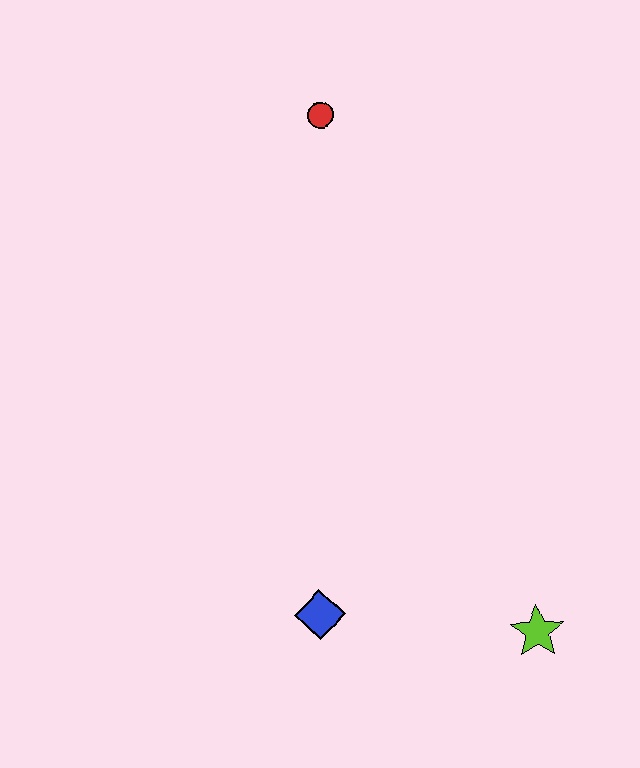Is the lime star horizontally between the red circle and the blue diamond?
No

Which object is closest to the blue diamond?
The lime star is closest to the blue diamond.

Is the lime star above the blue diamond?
No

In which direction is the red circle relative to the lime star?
The red circle is above the lime star.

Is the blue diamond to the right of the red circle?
No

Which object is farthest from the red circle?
The lime star is farthest from the red circle.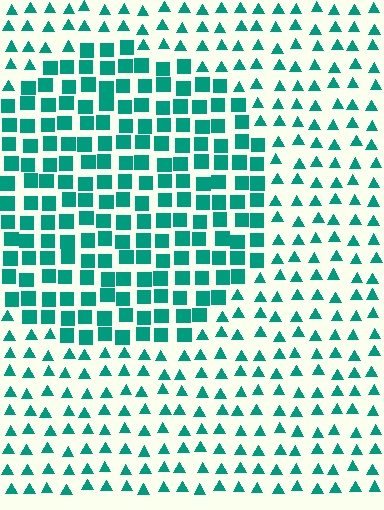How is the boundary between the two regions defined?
The boundary is defined by a change in element shape: squares inside vs. triangles outside. All elements share the same color and spacing.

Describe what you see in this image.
The image is filled with small teal elements arranged in a uniform grid. A circle-shaped region contains squares, while the surrounding area contains triangles. The boundary is defined purely by the change in element shape.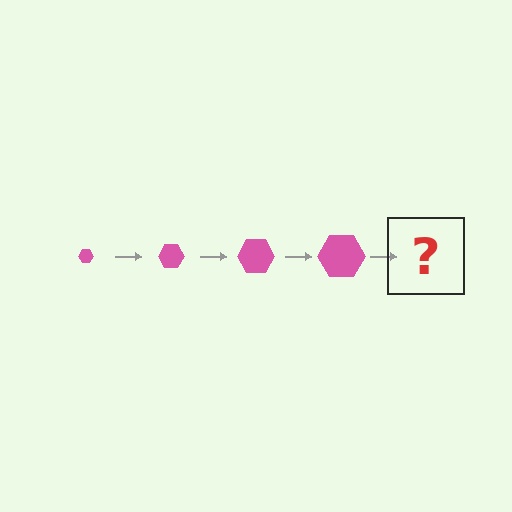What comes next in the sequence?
The next element should be a pink hexagon, larger than the previous one.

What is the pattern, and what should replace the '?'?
The pattern is that the hexagon gets progressively larger each step. The '?' should be a pink hexagon, larger than the previous one.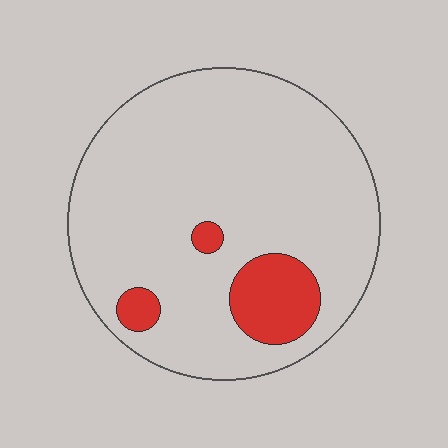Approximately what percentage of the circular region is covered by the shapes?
Approximately 10%.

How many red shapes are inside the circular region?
3.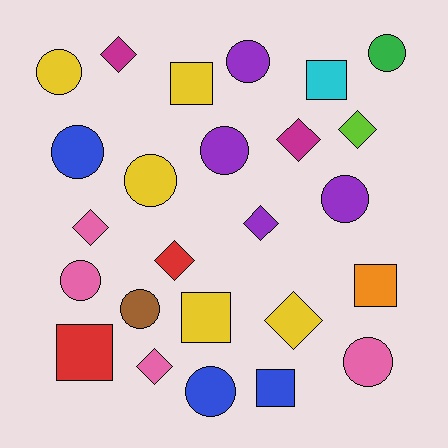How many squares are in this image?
There are 6 squares.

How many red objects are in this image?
There are 2 red objects.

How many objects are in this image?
There are 25 objects.